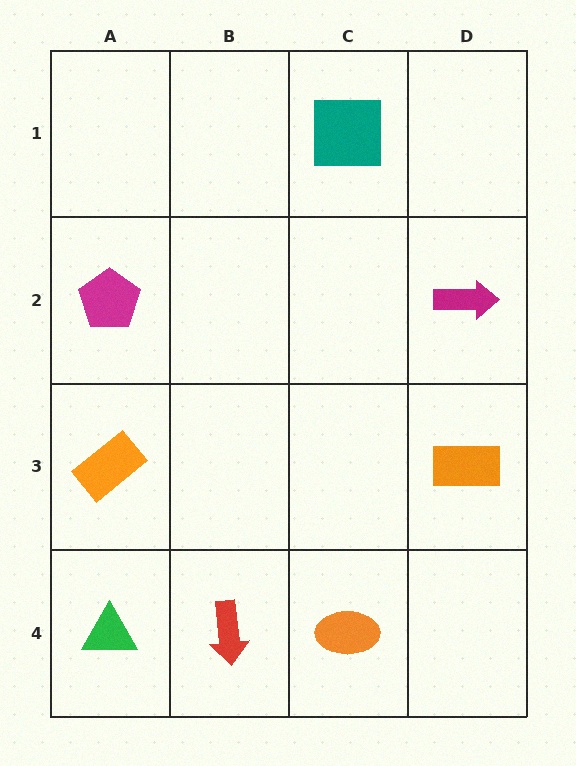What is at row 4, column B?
A red arrow.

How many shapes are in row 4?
3 shapes.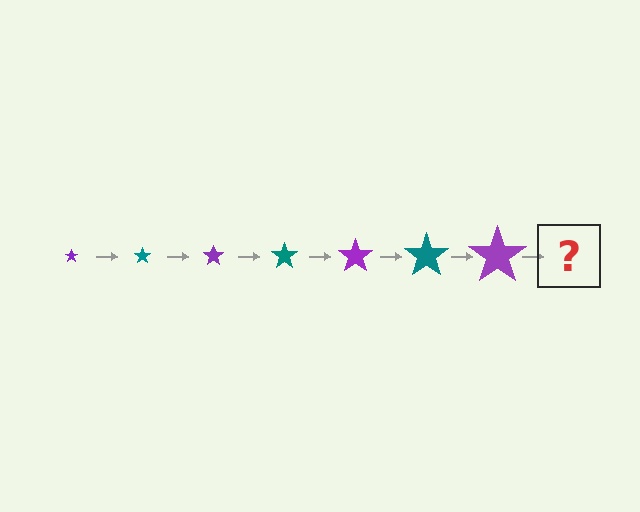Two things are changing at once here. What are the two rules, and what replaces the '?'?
The two rules are that the star grows larger each step and the color cycles through purple and teal. The '?' should be a teal star, larger than the previous one.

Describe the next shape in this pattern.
It should be a teal star, larger than the previous one.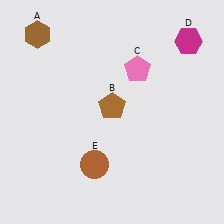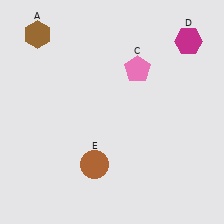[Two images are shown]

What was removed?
The brown pentagon (B) was removed in Image 2.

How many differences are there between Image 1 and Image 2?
There is 1 difference between the two images.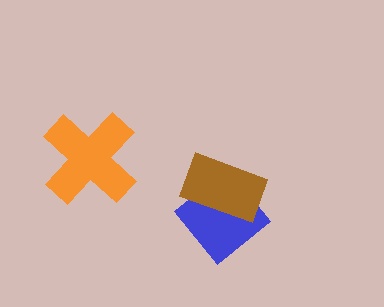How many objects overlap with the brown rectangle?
1 object overlaps with the brown rectangle.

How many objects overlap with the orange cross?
0 objects overlap with the orange cross.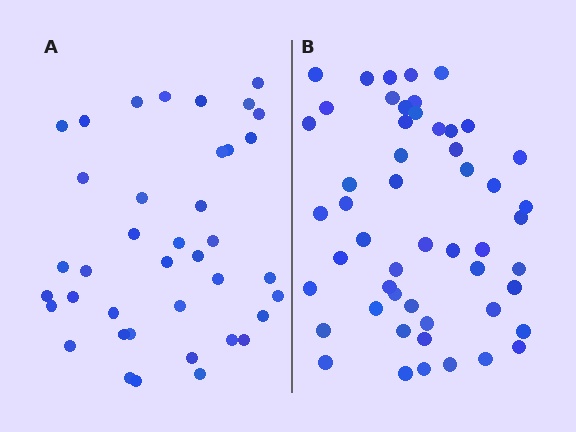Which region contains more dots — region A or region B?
Region B (the right region) has more dots.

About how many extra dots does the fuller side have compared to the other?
Region B has approximately 15 more dots than region A.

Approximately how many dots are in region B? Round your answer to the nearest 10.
About 50 dots. (The exact count is 52, which rounds to 50.)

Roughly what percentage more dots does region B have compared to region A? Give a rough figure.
About 35% more.